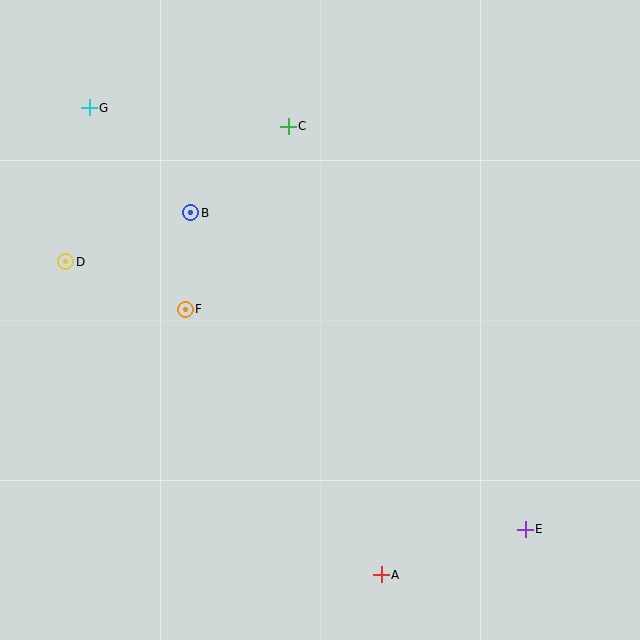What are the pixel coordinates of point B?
Point B is at (191, 213).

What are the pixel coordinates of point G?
Point G is at (89, 108).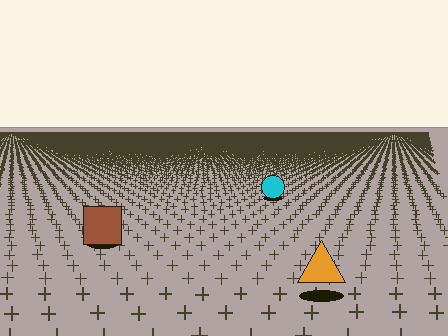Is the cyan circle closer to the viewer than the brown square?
No. The brown square is closer — you can tell from the texture gradient: the ground texture is coarser near it.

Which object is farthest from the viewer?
The cyan circle is farthest from the viewer. It appears smaller and the ground texture around it is denser.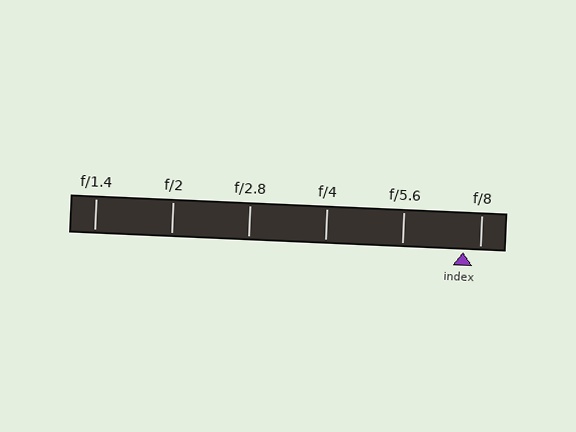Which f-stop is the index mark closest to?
The index mark is closest to f/8.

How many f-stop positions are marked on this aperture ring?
There are 6 f-stop positions marked.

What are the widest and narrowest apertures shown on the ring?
The widest aperture shown is f/1.4 and the narrowest is f/8.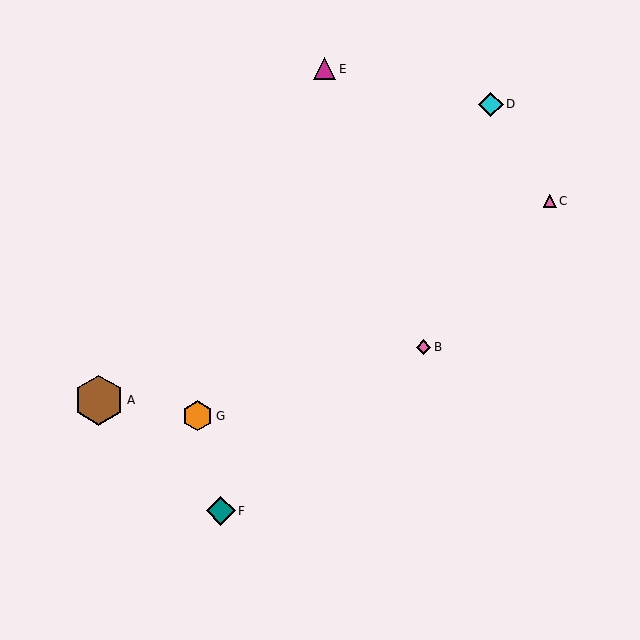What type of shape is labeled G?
Shape G is an orange hexagon.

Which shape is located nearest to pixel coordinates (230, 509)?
The teal diamond (labeled F) at (221, 511) is nearest to that location.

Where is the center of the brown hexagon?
The center of the brown hexagon is at (99, 400).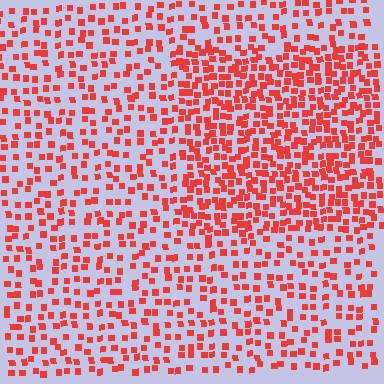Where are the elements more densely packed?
The elements are more densely packed inside the rectangle boundary.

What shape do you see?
I see a rectangle.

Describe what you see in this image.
The image contains small red elements arranged at two different densities. A rectangle-shaped region is visible where the elements are more densely packed than the surrounding area.